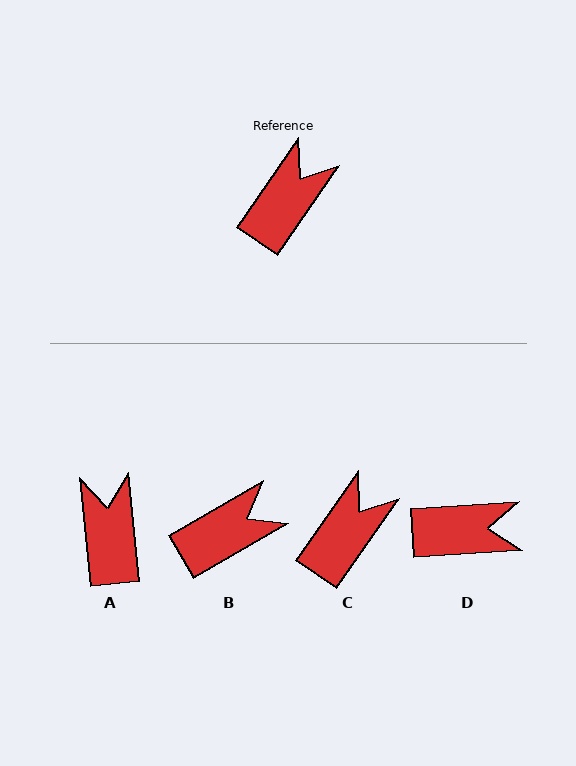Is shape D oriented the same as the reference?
No, it is off by about 52 degrees.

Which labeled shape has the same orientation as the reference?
C.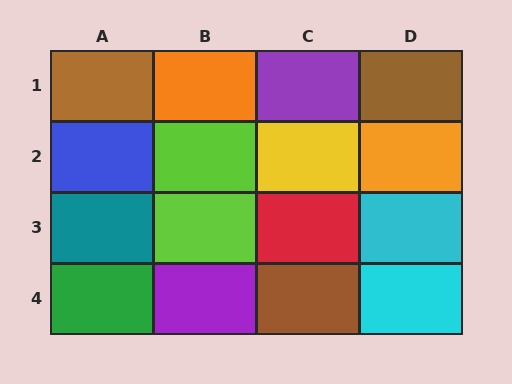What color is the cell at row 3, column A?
Teal.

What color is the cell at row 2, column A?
Blue.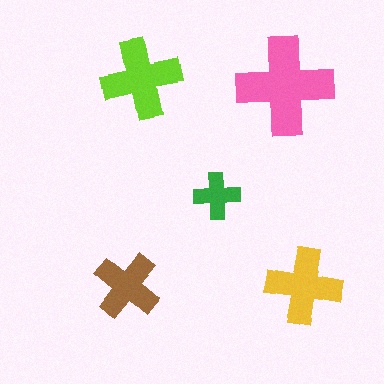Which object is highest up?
The lime cross is topmost.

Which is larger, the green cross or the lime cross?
The lime one.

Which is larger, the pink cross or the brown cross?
The pink one.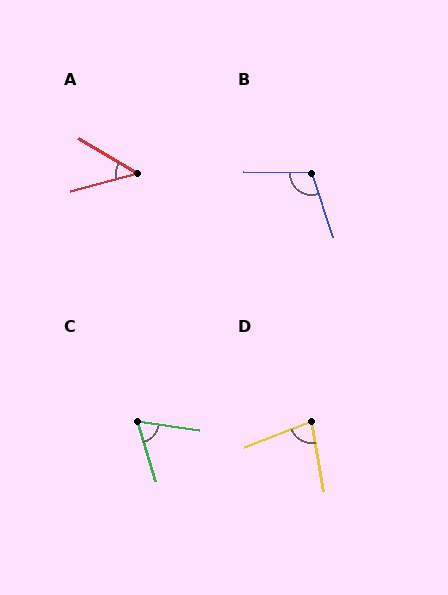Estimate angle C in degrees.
Approximately 64 degrees.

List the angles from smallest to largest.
A (46°), C (64°), D (79°), B (110°).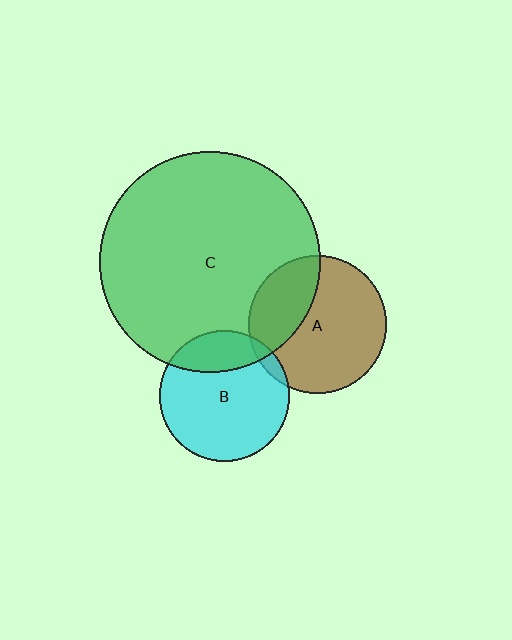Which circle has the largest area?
Circle C (green).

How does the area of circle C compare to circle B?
Approximately 2.9 times.